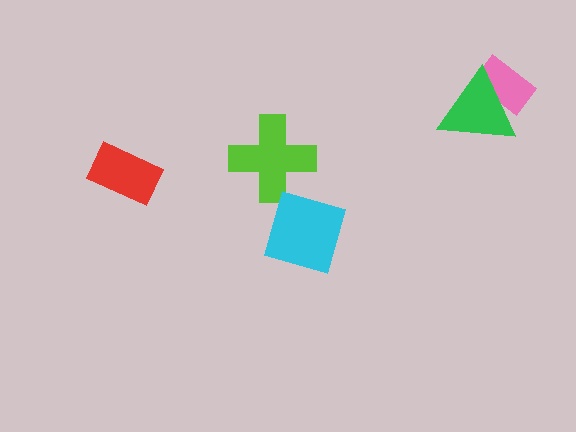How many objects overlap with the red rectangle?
0 objects overlap with the red rectangle.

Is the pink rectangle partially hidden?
Yes, it is partially covered by another shape.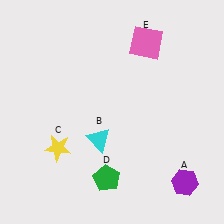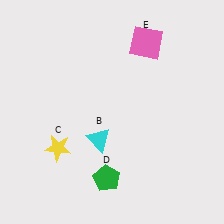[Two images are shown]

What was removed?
The purple hexagon (A) was removed in Image 2.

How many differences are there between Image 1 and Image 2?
There is 1 difference between the two images.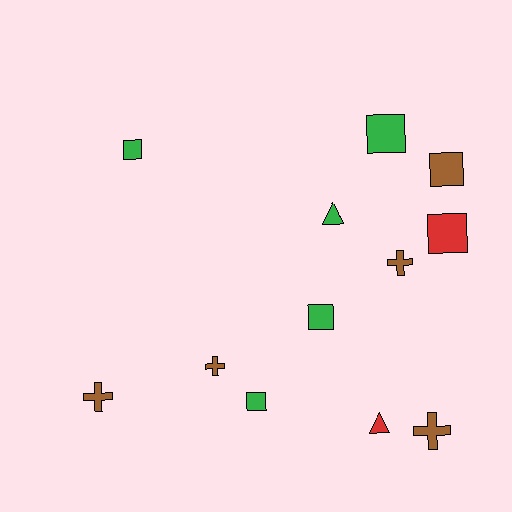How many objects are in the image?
There are 12 objects.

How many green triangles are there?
There is 1 green triangle.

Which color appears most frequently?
Brown, with 5 objects.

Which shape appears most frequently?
Square, with 6 objects.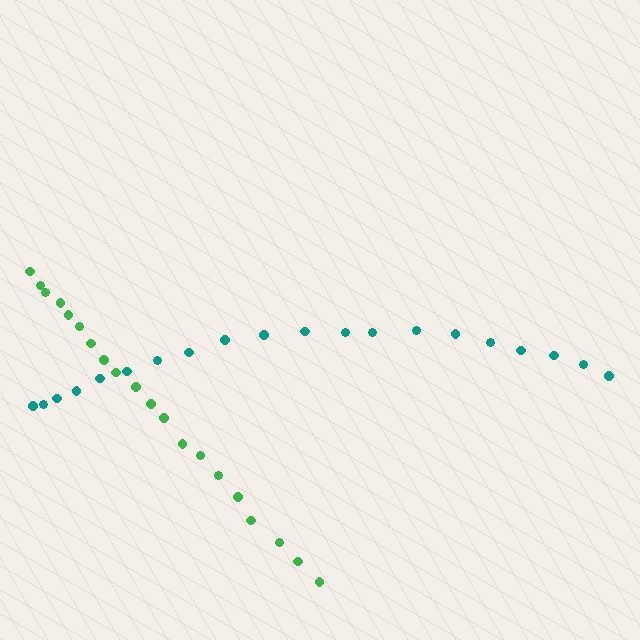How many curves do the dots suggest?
There are 2 distinct paths.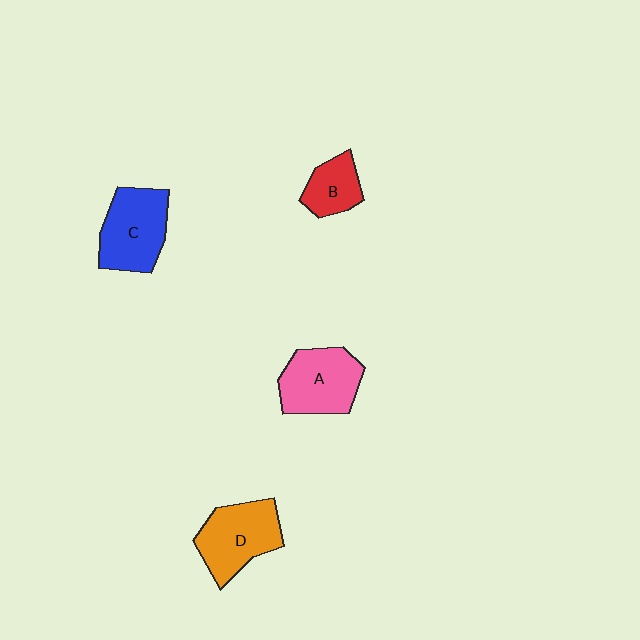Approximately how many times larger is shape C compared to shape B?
Approximately 1.8 times.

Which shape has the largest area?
Shape C (blue).